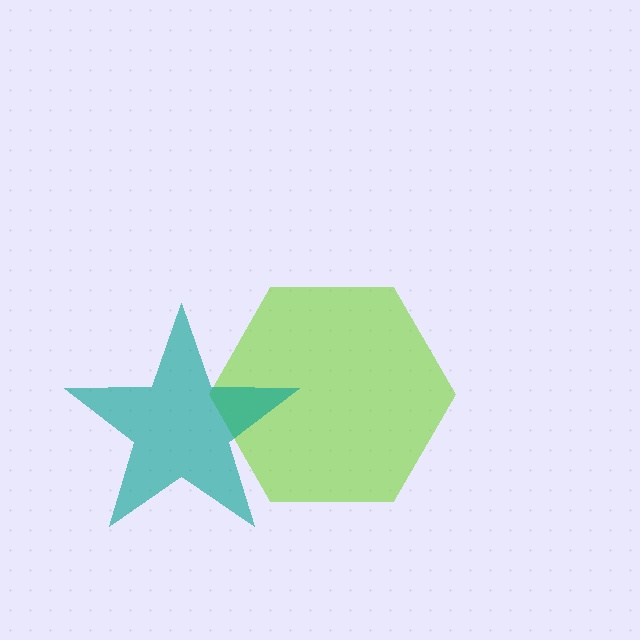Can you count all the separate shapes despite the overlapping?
Yes, there are 2 separate shapes.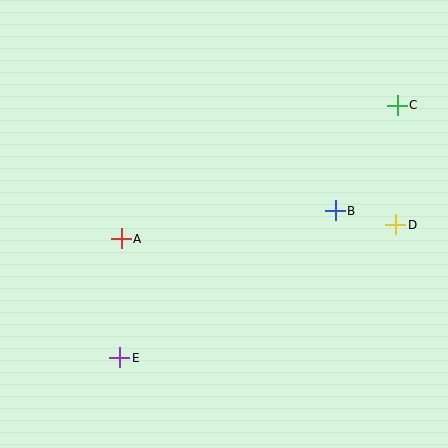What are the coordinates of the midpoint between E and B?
The midpoint between E and B is at (227, 284).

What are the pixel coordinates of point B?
Point B is at (335, 211).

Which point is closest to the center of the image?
Point A at (121, 239) is closest to the center.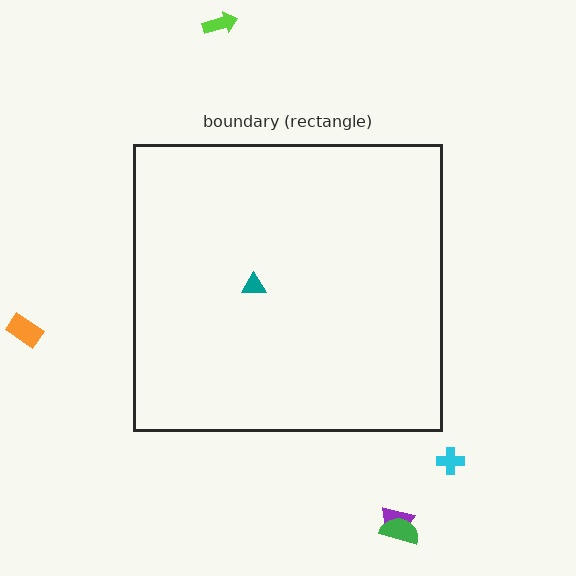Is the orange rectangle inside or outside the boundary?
Outside.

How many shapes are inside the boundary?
1 inside, 5 outside.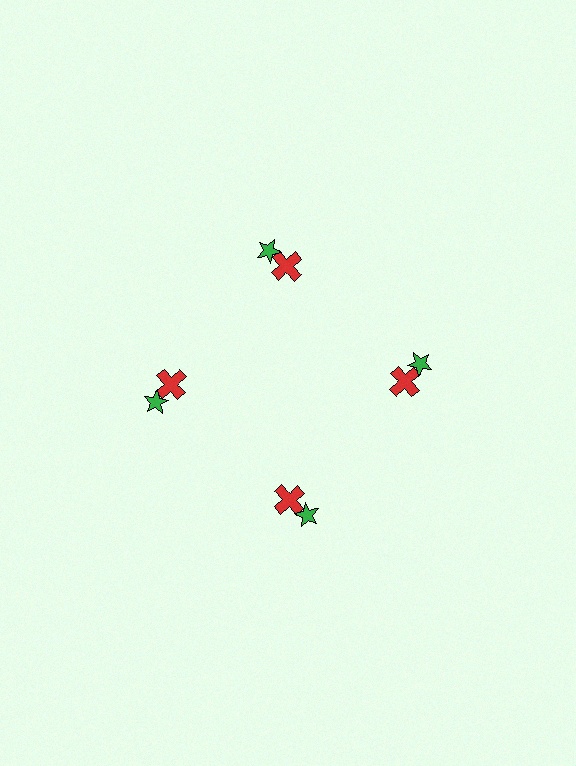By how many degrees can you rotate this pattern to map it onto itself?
The pattern maps onto itself every 90 degrees of rotation.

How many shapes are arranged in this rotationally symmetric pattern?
There are 8 shapes, arranged in 4 groups of 2.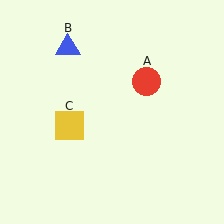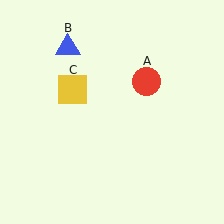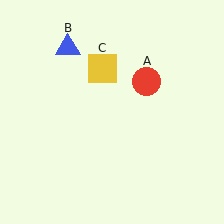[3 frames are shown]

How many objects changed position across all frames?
1 object changed position: yellow square (object C).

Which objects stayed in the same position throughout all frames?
Red circle (object A) and blue triangle (object B) remained stationary.